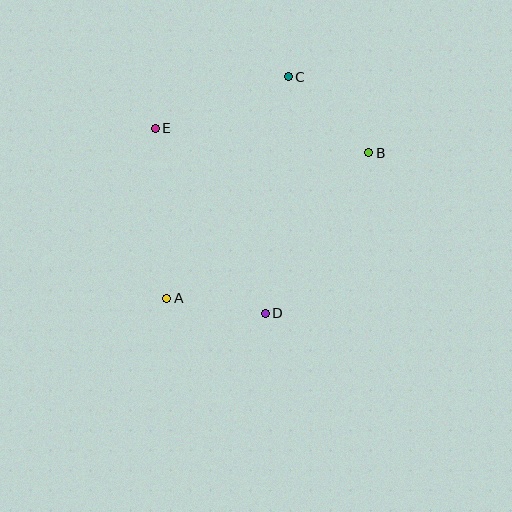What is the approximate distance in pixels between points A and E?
The distance between A and E is approximately 170 pixels.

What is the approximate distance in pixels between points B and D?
The distance between B and D is approximately 191 pixels.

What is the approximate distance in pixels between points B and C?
The distance between B and C is approximately 110 pixels.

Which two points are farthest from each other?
Points A and C are farthest from each other.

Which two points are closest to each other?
Points A and D are closest to each other.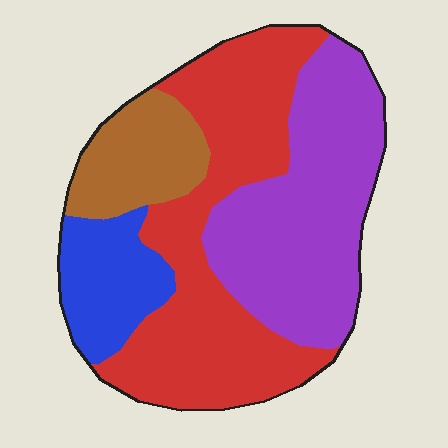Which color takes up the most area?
Red, at roughly 40%.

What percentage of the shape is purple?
Purple takes up about one third (1/3) of the shape.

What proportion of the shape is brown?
Brown covers about 15% of the shape.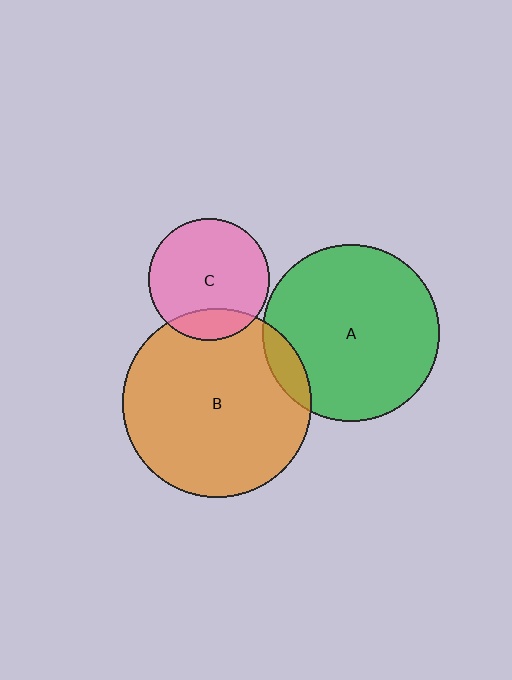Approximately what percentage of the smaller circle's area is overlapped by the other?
Approximately 10%.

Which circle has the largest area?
Circle B (orange).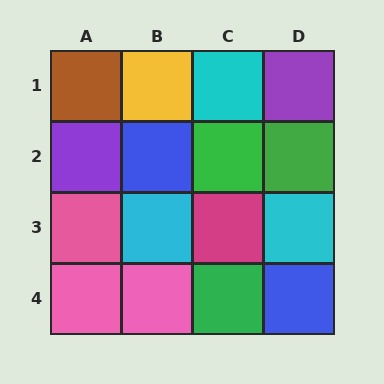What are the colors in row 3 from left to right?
Pink, cyan, magenta, cyan.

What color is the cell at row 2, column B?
Blue.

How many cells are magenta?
1 cell is magenta.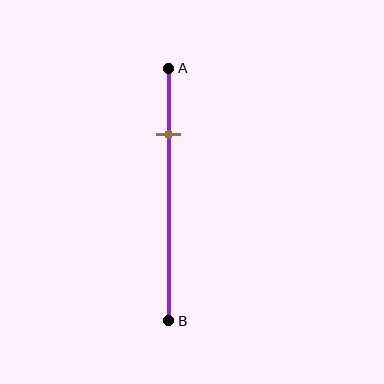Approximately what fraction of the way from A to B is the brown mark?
The brown mark is approximately 25% of the way from A to B.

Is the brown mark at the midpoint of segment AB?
No, the mark is at about 25% from A, not at the 50% midpoint.